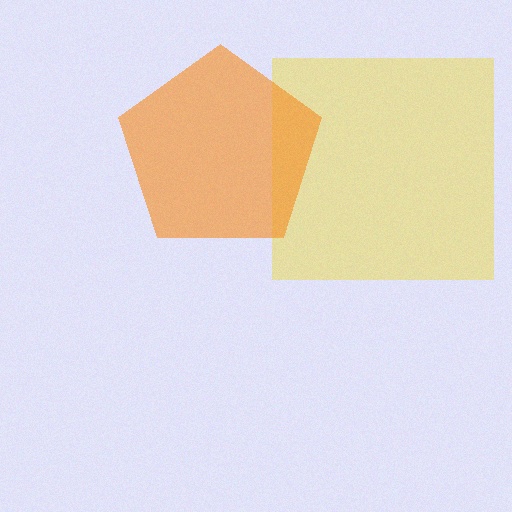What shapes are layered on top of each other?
The layered shapes are: a yellow square, an orange pentagon.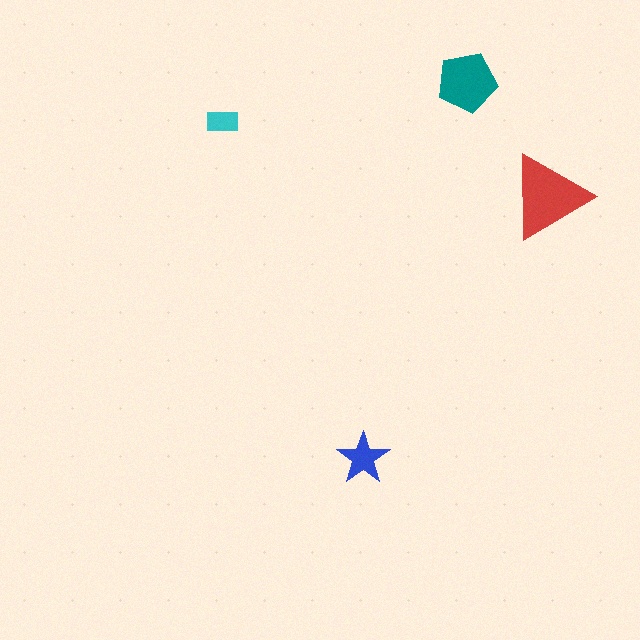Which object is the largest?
The red triangle.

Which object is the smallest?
The cyan rectangle.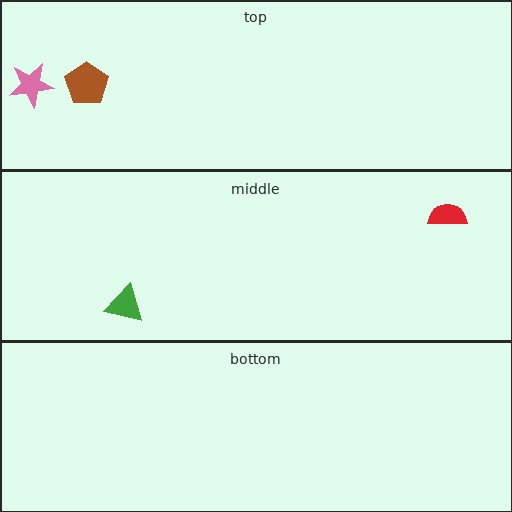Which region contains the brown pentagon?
The top region.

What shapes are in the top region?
The pink star, the brown pentagon.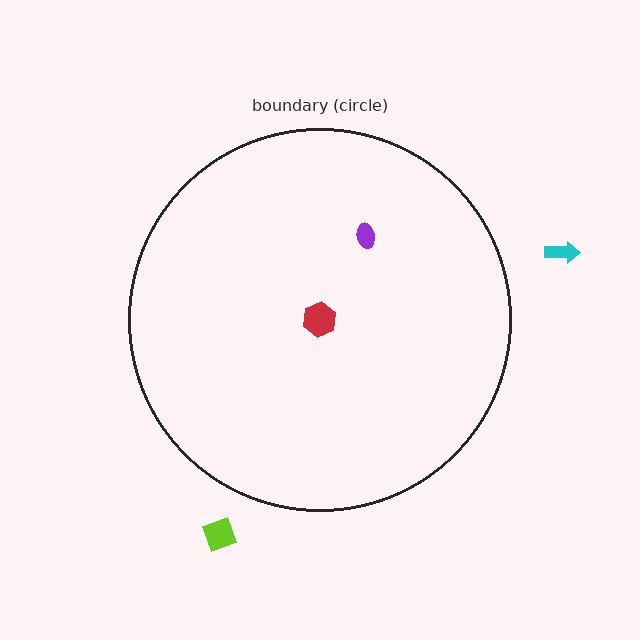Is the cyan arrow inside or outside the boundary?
Outside.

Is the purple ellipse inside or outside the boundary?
Inside.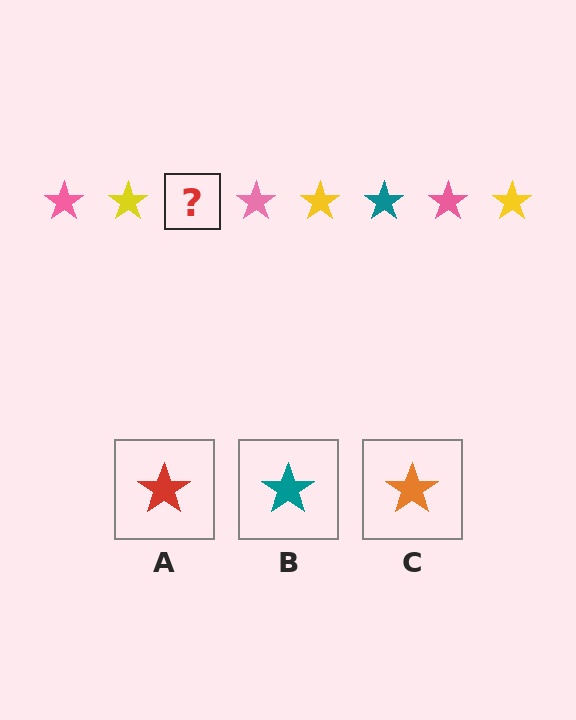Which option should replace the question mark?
Option B.